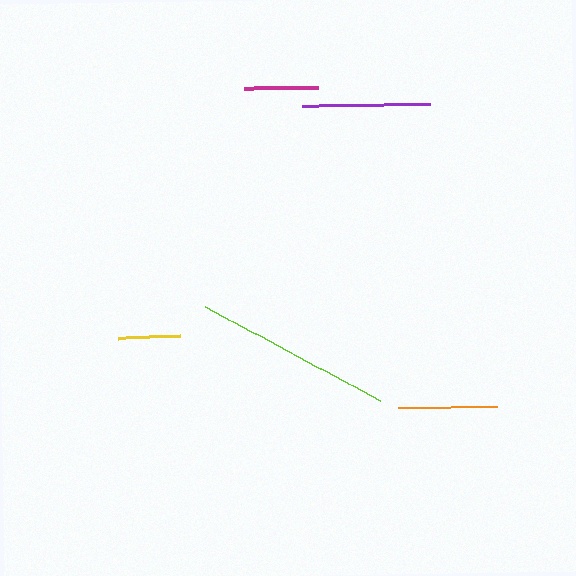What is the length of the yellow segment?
The yellow segment is approximately 62 pixels long.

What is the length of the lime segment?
The lime segment is approximately 198 pixels long.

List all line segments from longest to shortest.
From longest to shortest: lime, purple, orange, magenta, yellow.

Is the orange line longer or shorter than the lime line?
The lime line is longer than the orange line.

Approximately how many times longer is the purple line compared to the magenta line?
The purple line is approximately 1.7 times the length of the magenta line.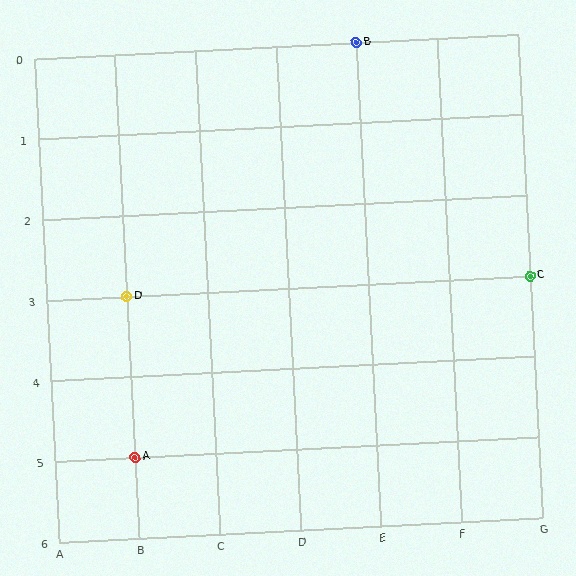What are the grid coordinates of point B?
Point B is at grid coordinates (E, 0).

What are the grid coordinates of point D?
Point D is at grid coordinates (B, 3).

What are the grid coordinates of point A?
Point A is at grid coordinates (B, 5).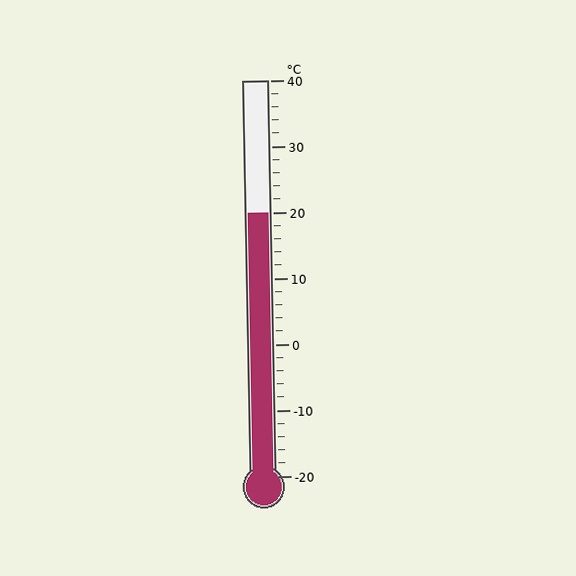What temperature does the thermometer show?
The thermometer shows approximately 20°C.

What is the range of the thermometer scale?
The thermometer scale ranges from -20°C to 40°C.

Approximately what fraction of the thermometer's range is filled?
The thermometer is filled to approximately 65% of its range.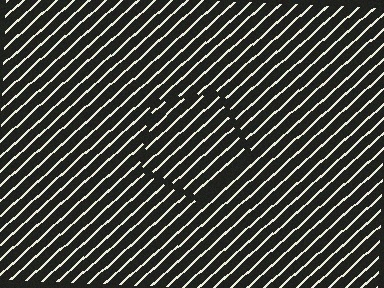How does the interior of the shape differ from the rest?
The interior of the shape contains the same grating, shifted by half a period — the contour is defined by the phase discontinuity where line-ends from the inner and outer gratings abut.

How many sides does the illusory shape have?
5 sides — the line-ends trace a pentagon.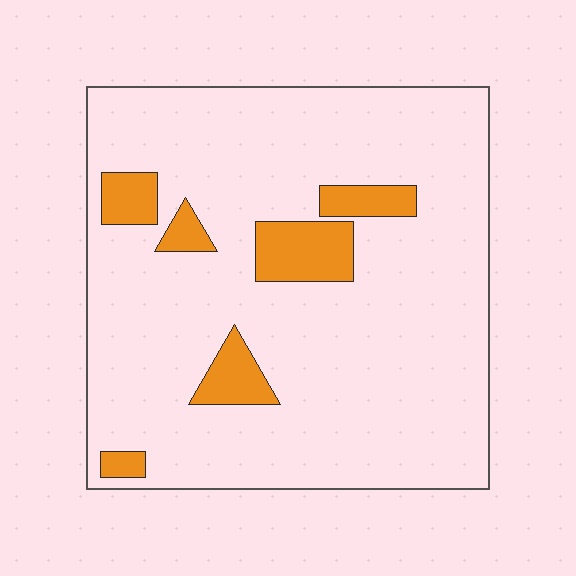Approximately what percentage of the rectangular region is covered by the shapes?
Approximately 10%.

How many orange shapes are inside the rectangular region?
6.